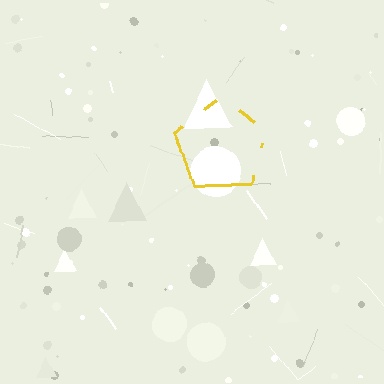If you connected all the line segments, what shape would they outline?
They would outline a pentagon.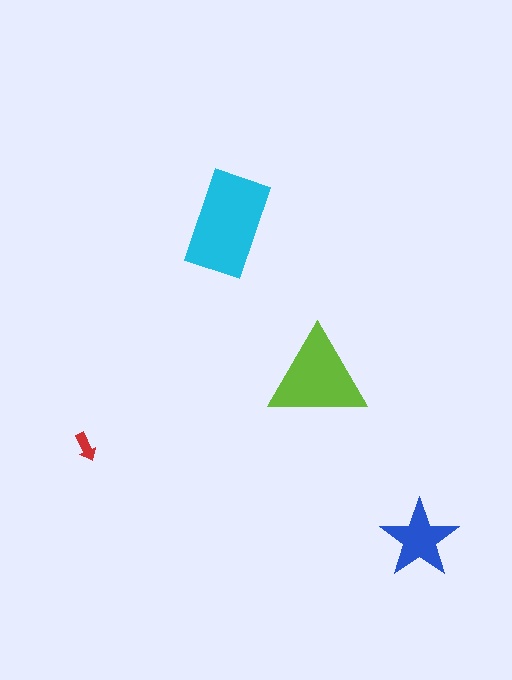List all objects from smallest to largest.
The red arrow, the blue star, the lime triangle, the cyan rectangle.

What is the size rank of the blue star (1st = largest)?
3rd.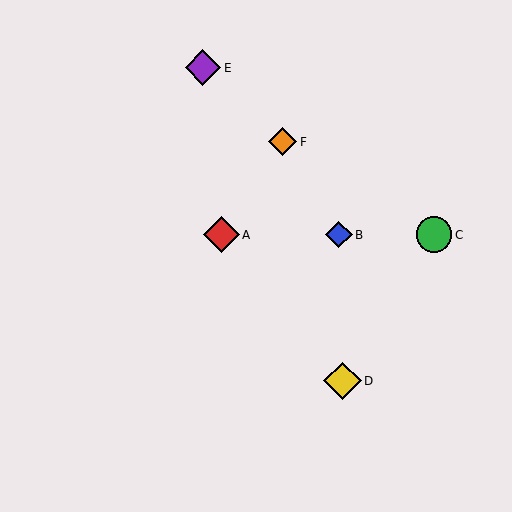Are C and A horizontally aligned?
Yes, both are at y≈235.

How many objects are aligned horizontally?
3 objects (A, B, C) are aligned horizontally.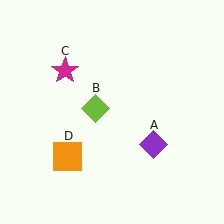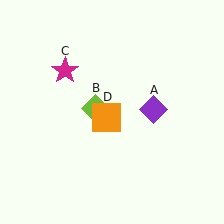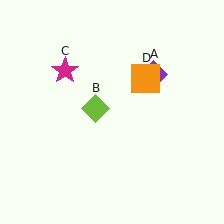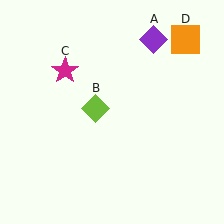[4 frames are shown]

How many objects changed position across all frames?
2 objects changed position: purple diamond (object A), orange square (object D).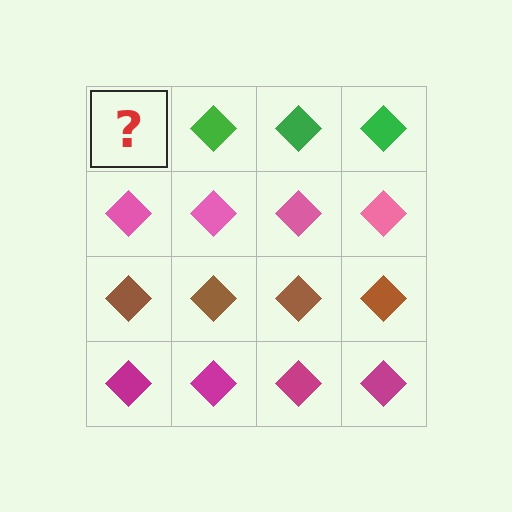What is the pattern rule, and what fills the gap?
The rule is that each row has a consistent color. The gap should be filled with a green diamond.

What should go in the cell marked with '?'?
The missing cell should contain a green diamond.